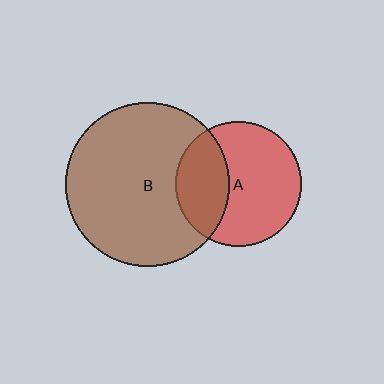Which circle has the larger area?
Circle B (brown).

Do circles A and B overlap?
Yes.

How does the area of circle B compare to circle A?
Approximately 1.7 times.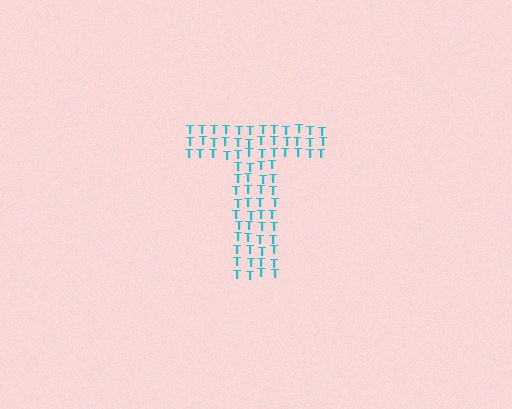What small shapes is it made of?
It is made of small letter T's.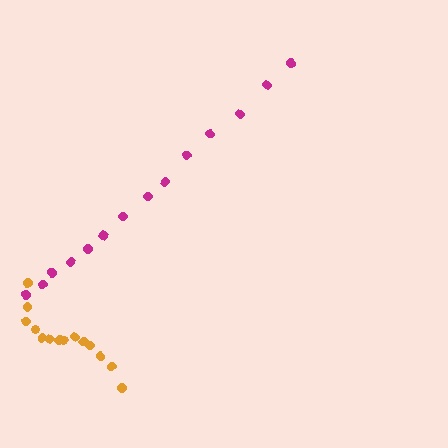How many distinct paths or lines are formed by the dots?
There are 2 distinct paths.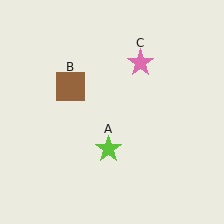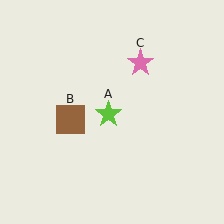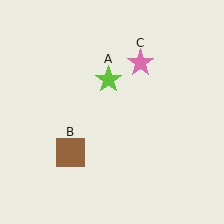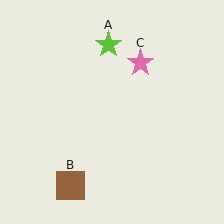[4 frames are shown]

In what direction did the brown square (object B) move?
The brown square (object B) moved down.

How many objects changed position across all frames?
2 objects changed position: lime star (object A), brown square (object B).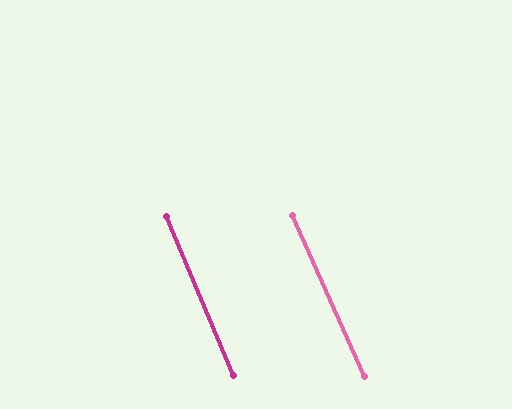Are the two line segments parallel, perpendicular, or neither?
Parallel — their directions differ by only 1.4°.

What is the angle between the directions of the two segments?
Approximately 1 degree.